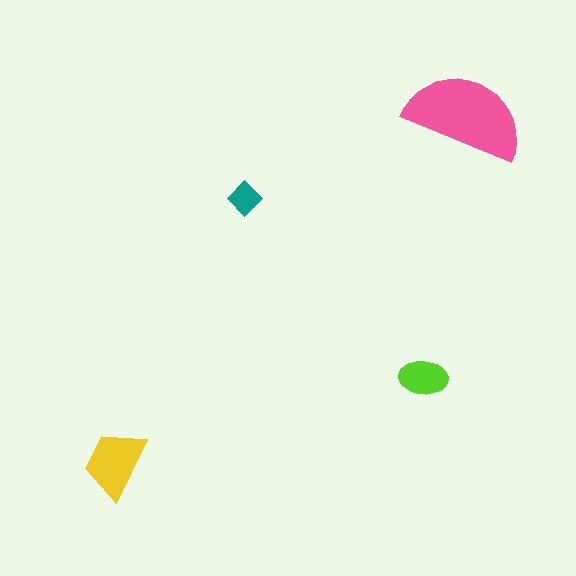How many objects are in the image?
There are 4 objects in the image.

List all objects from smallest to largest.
The teal diamond, the lime ellipse, the yellow trapezoid, the pink semicircle.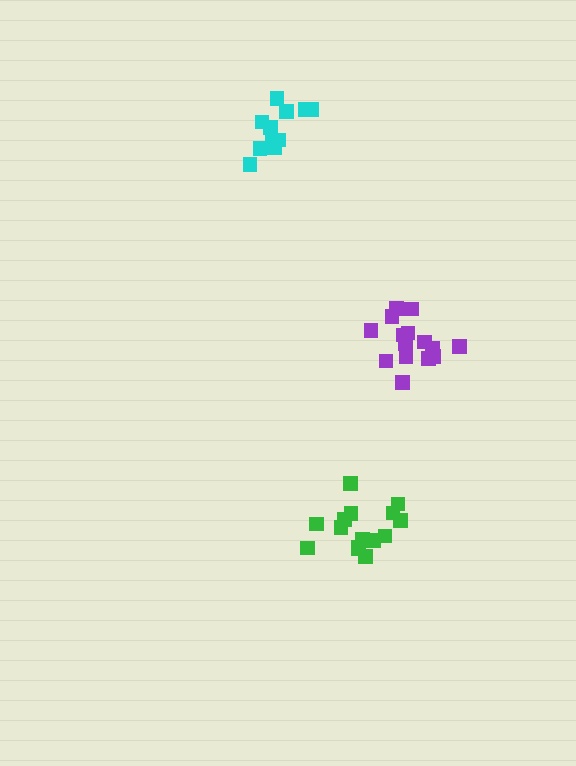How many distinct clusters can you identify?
There are 3 distinct clusters.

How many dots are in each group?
Group 1: 15 dots, Group 2: 15 dots, Group 3: 12 dots (42 total).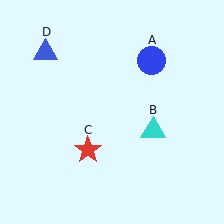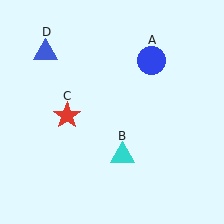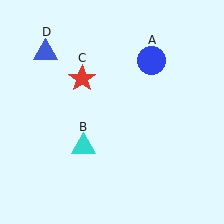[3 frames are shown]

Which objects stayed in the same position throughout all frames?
Blue circle (object A) and blue triangle (object D) remained stationary.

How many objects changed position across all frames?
2 objects changed position: cyan triangle (object B), red star (object C).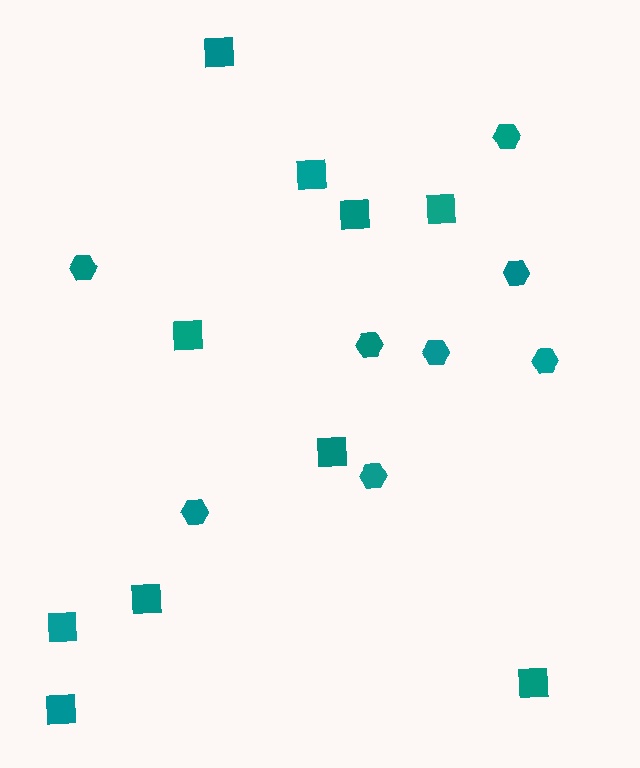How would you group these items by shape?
There are 2 groups: one group of hexagons (8) and one group of squares (10).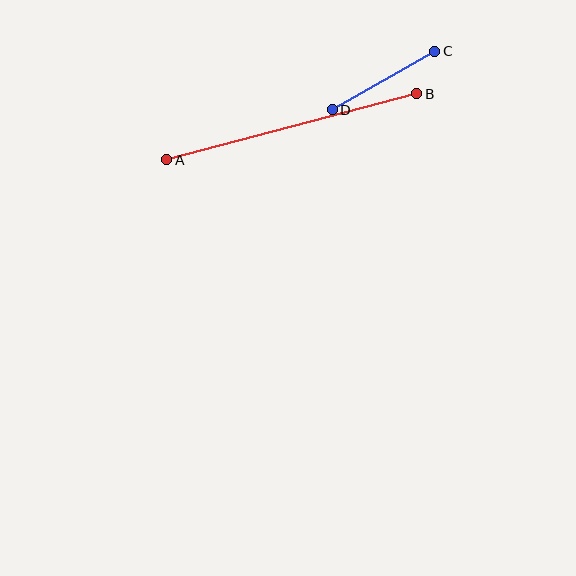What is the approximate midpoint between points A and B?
The midpoint is at approximately (292, 127) pixels.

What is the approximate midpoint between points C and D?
The midpoint is at approximately (384, 81) pixels.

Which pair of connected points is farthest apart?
Points A and B are farthest apart.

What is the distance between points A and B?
The distance is approximately 258 pixels.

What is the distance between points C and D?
The distance is approximately 118 pixels.